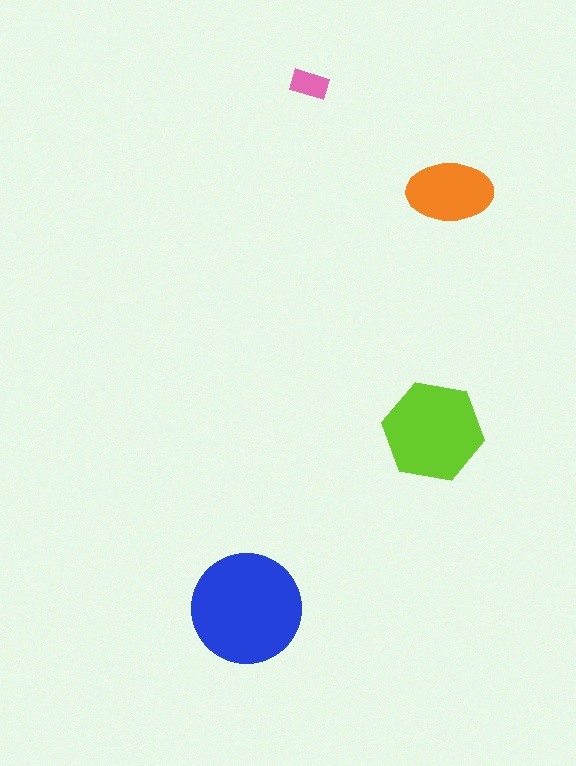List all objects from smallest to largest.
The pink rectangle, the orange ellipse, the lime hexagon, the blue circle.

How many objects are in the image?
There are 4 objects in the image.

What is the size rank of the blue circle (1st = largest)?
1st.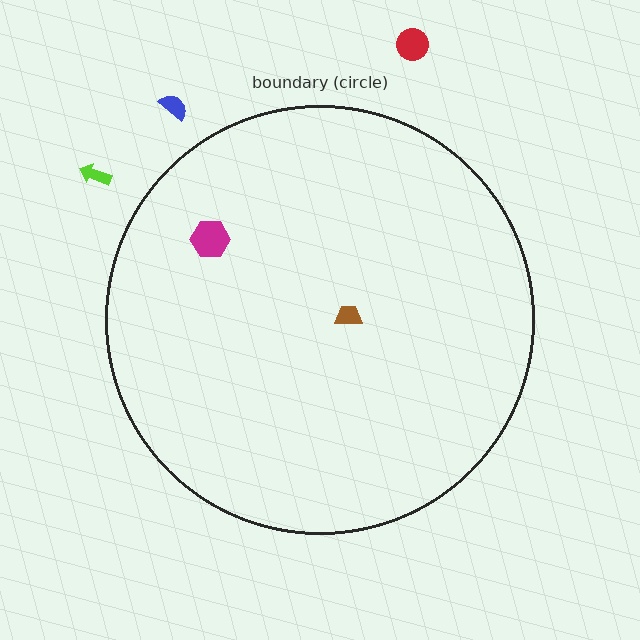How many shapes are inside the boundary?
2 inside, 3 outside.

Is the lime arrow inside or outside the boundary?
Outside.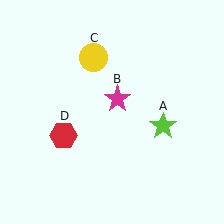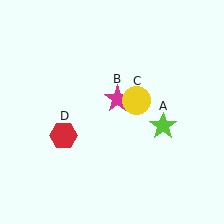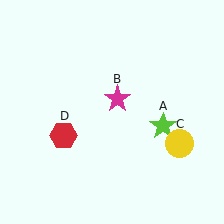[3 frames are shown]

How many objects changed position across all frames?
1 object changed position: yellow circle (object C).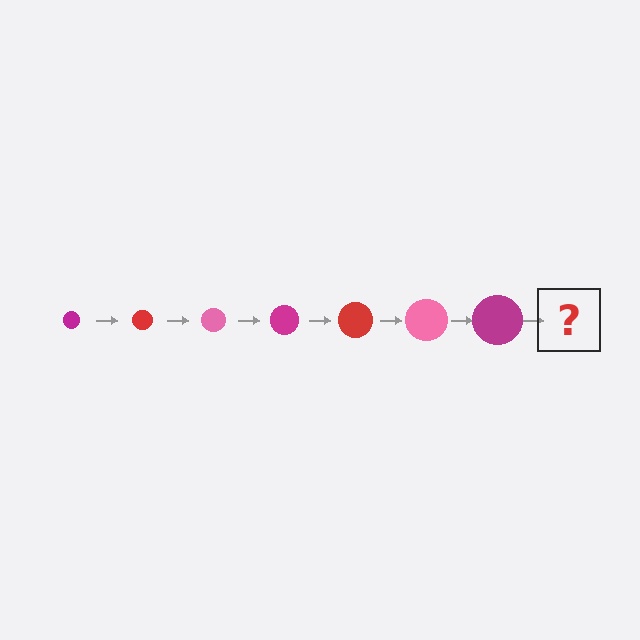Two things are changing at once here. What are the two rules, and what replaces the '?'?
The two rules are that the circle grows larger each step and the color cycles through magenta, red, and pink. The '?' should be a red circle, larger than the previous one.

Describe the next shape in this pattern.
It should be a red circle, larger than the previous one.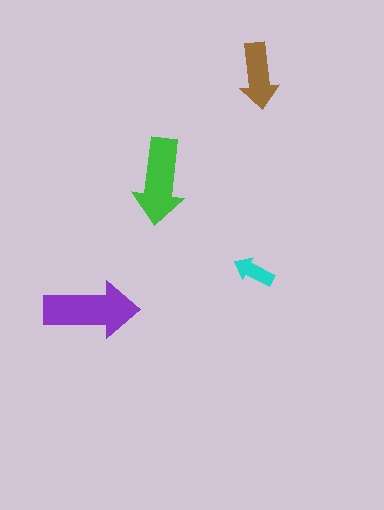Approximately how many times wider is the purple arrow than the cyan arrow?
About 2.5 times wider.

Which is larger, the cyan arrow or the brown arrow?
The brown one.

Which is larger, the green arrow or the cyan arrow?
The green one.